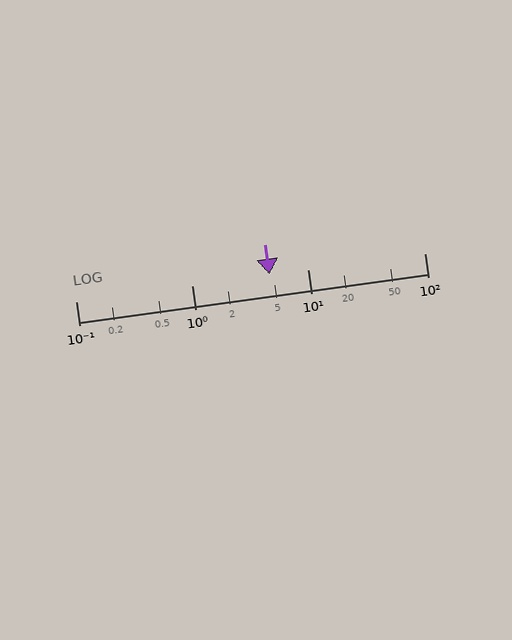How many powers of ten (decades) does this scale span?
The scale spans 3 decades, from 0.1 to 100.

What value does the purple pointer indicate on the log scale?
The pointer indicates approximately 4.6.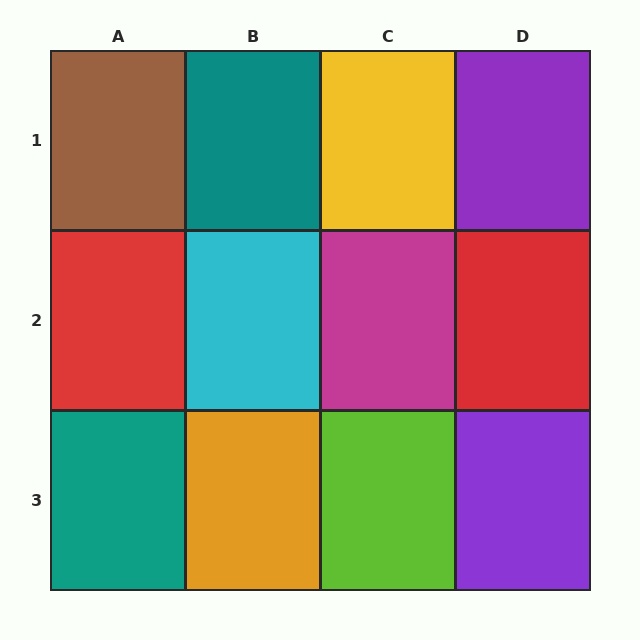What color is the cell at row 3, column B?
Orange.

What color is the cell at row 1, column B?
Teal.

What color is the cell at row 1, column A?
Brown.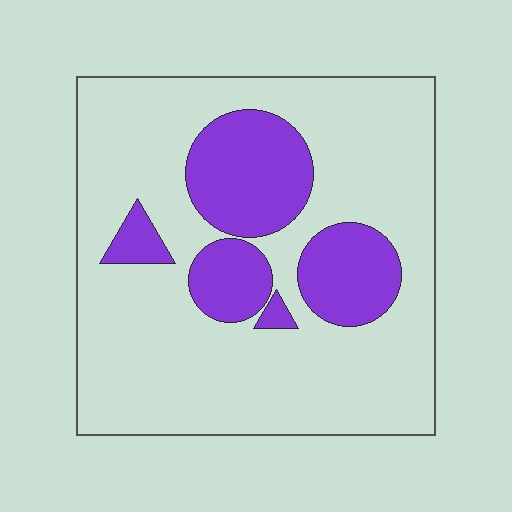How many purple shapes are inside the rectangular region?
5.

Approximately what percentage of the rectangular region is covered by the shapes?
Approximately 25%.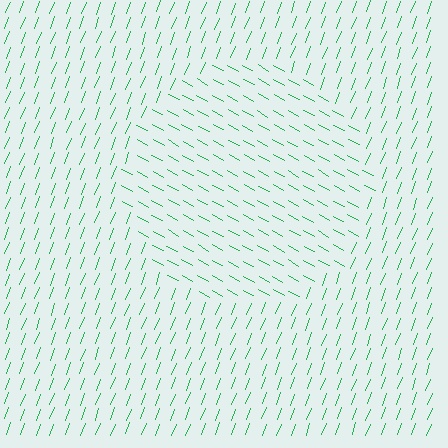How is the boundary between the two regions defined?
The boundary is defined purely by a change in line orientation (approximately 82 degrees difference). All lines are the same color and thickness.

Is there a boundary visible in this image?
Yes, there is a texture boundary formed by a change in line orientation.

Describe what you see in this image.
The image is filled with small green line segments. A circle region in the image has lines oriented differently from the surrounding lines, creating a visible texture boundary.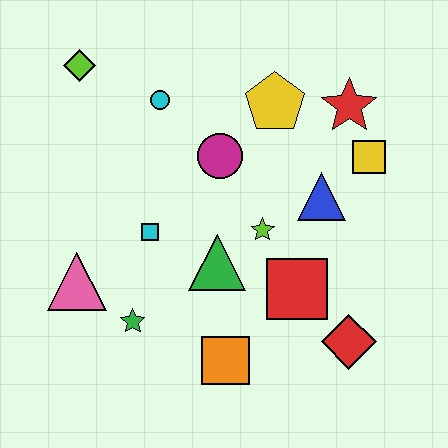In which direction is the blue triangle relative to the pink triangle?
The blue triangle is to the right of the pink triangle.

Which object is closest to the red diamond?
The red square is closest to the red diamond.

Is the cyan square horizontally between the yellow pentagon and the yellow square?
No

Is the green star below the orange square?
No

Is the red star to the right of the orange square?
Yes